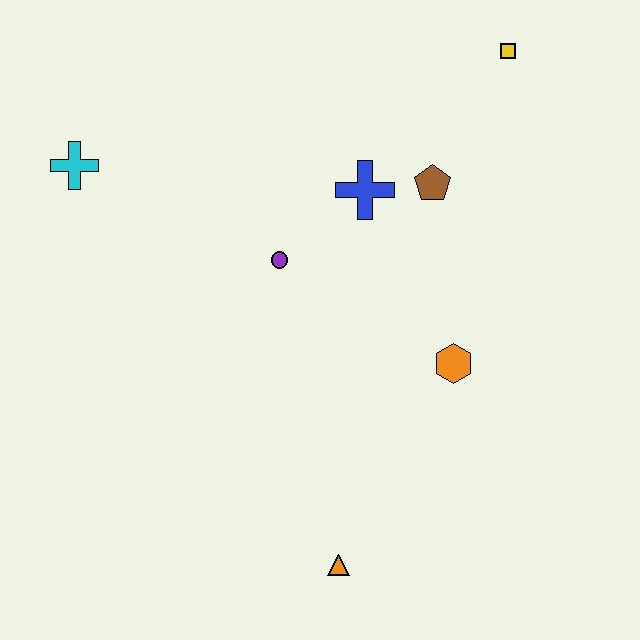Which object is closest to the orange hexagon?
The brown pentagon is closest to the orange hexagon.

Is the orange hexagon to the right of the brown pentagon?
Yes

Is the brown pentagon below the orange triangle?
No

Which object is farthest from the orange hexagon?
The cyan cross is farthest from the orange hexagon.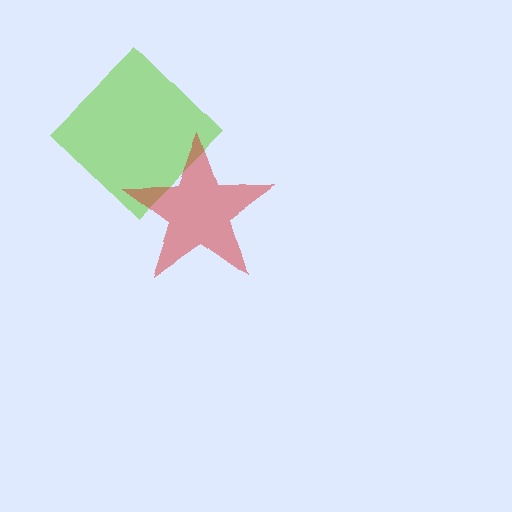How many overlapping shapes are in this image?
There are 2 overlapping shapes in the image.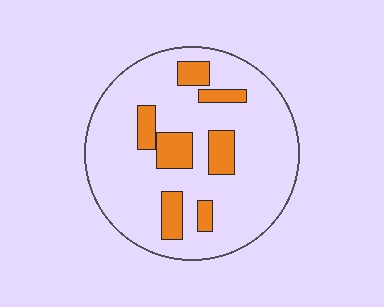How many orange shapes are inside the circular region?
7.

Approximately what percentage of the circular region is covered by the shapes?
Approximately 20%.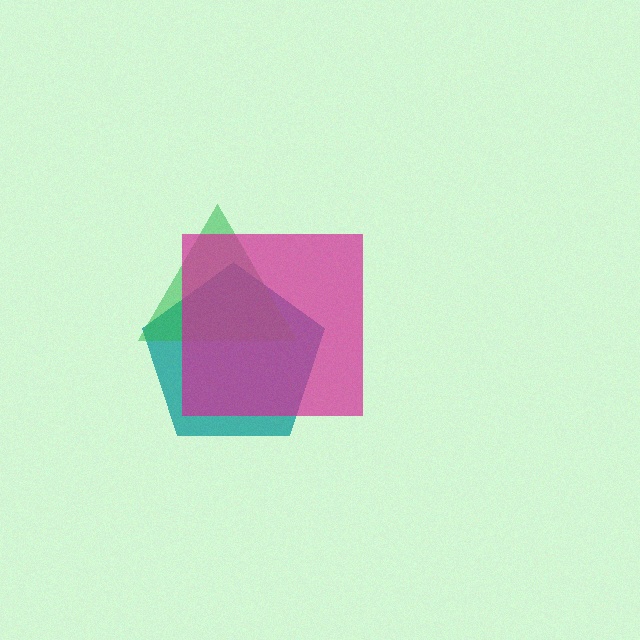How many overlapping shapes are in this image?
There are 3 overlapping shapes in the image.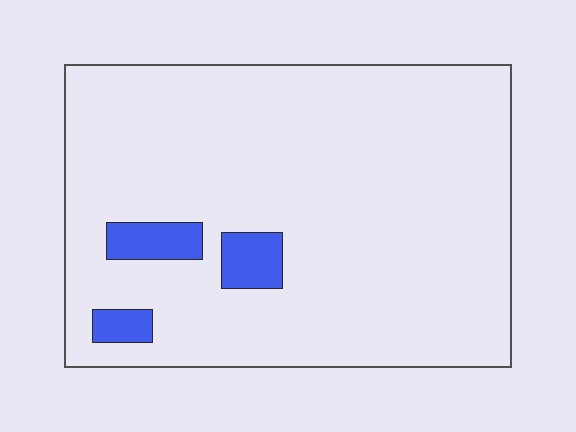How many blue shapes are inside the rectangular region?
3.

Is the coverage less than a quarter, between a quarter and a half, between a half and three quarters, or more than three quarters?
Less than a quarter.